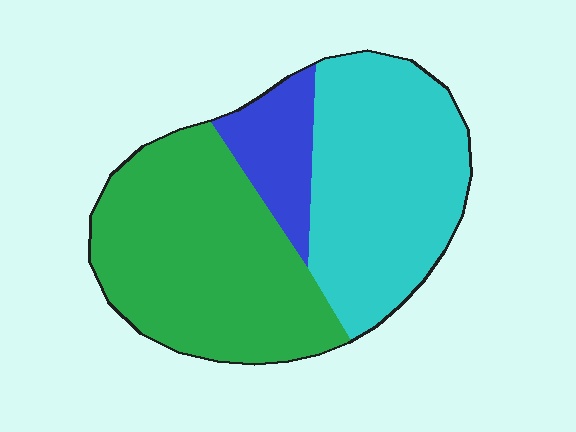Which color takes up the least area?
Blue, at roughly 10%.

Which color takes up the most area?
Green, at roughly 45%.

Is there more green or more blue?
Green.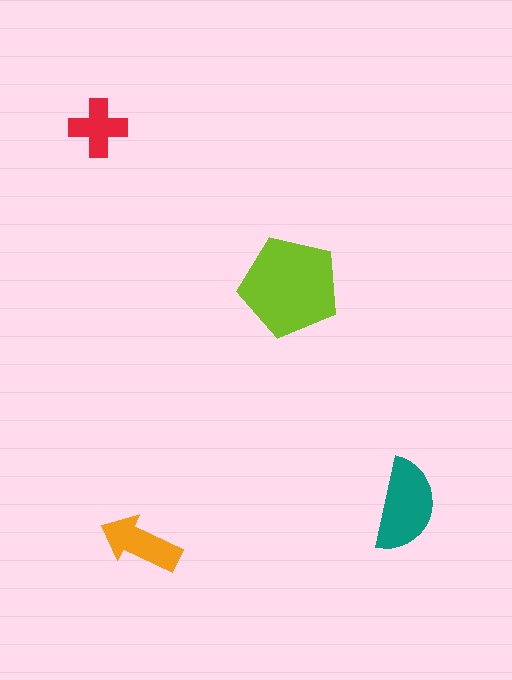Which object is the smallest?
The red cross.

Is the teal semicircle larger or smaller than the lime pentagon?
Smaller.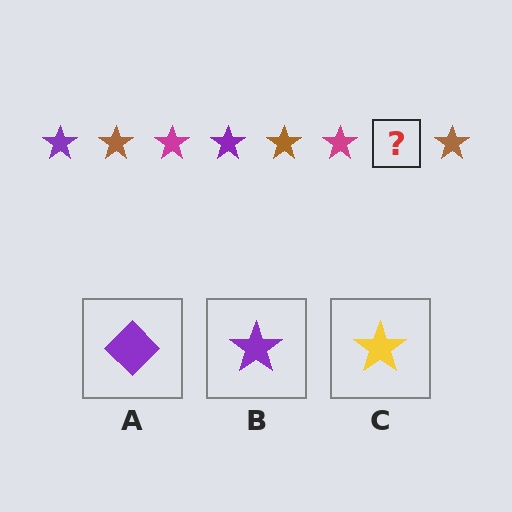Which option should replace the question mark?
Option B.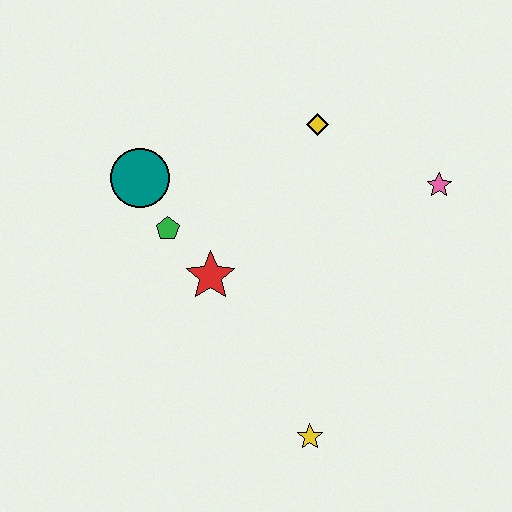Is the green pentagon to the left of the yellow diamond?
Yes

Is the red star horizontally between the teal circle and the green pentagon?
No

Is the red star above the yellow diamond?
No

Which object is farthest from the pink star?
The teal circle is farthest from the pink star.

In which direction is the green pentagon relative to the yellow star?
The green pentagon is above the yellow star.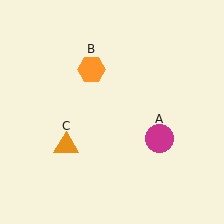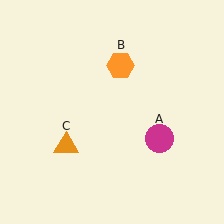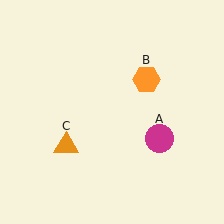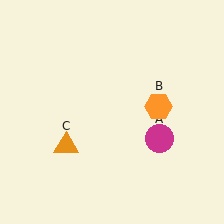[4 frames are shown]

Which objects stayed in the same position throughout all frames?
Magenta circle (object A) and orange triangle (object C) remained stationary.